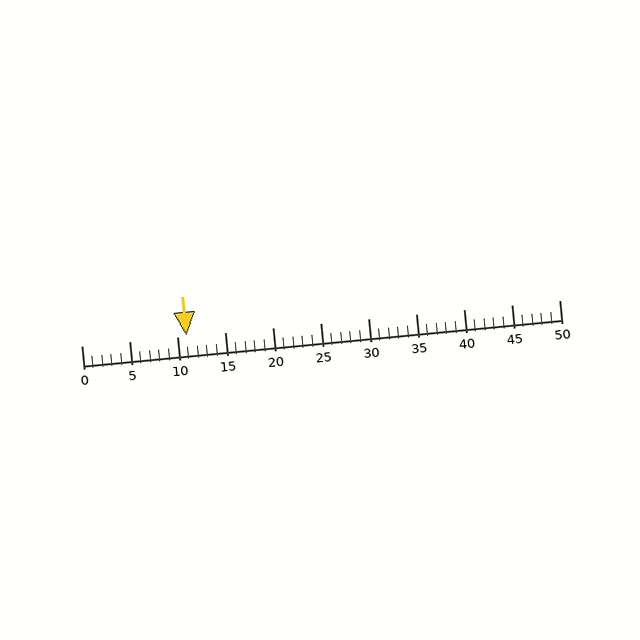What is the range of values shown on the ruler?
The ruler shows values from 0 to 50.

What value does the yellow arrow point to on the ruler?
The yellow arrow points to approximately 11.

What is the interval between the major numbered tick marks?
The major tick marks are spaced 5 units apart.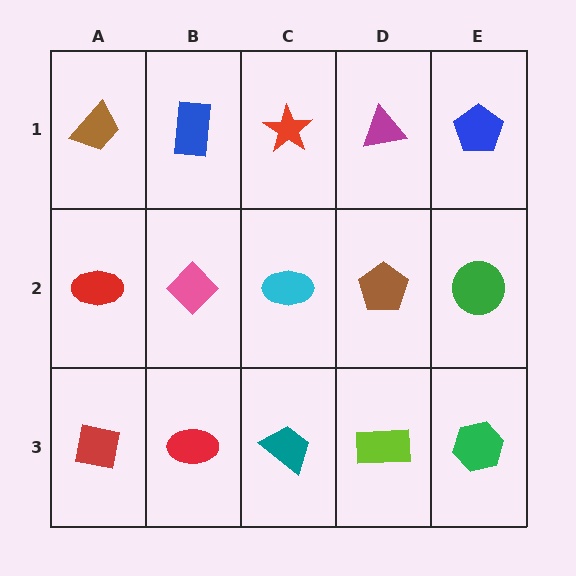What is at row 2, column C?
A cyan ellipse.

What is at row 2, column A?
A red ellipse.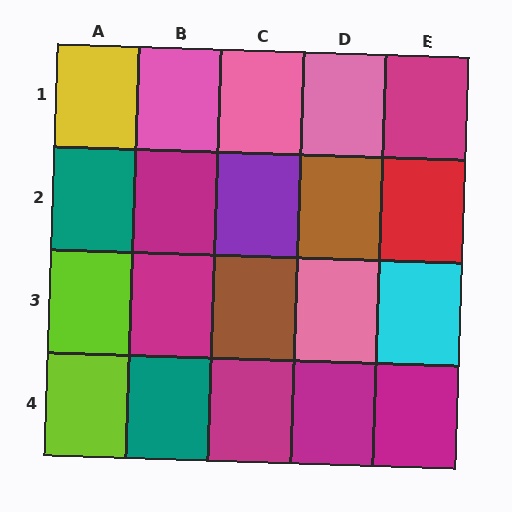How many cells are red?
1 cell is red.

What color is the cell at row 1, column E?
Magenta.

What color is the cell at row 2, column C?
Purple.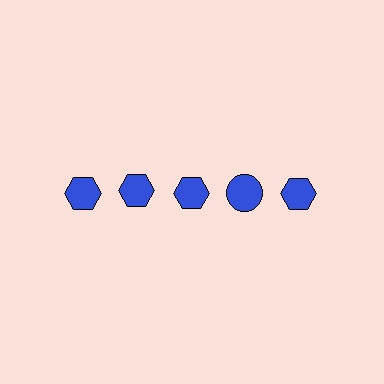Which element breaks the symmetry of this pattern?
The blue circle in the top row, second from right column breaks the symmetry. All other shapes are blue hexagons.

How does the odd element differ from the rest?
It has a different shape: circle instead of hexagon.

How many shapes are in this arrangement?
There are 5 shapes arranged in a grid pattern.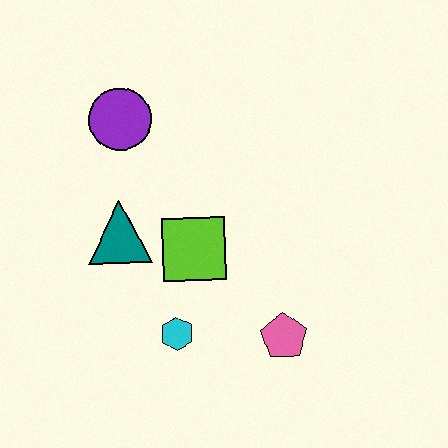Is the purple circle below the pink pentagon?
No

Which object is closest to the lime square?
The teal triangle is closest to the lime square.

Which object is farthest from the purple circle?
The pink pentagon is farthest from the purple circle.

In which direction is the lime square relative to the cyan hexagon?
The lime square is above the cyan hexagon.